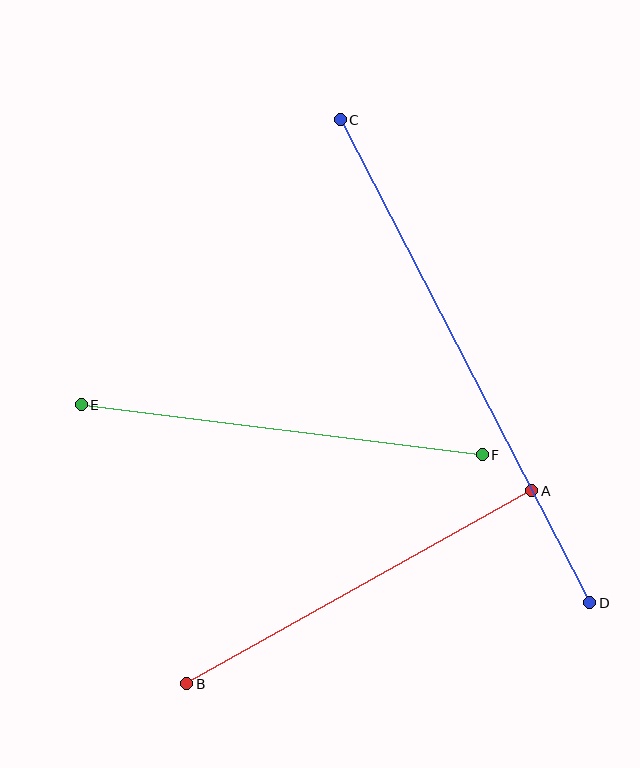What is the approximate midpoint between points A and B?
The midpoint is at approximately (359, 587) pixels.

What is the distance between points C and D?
The distance is approximately 543 pixels.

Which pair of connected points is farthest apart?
Points C and D are farthest apart.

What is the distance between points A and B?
The distance is approximately 395 pixels.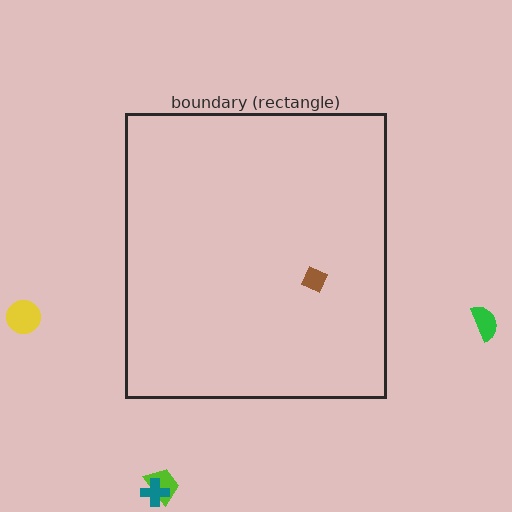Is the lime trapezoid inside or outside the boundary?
Outside.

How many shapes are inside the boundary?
1 inside, 4 outside.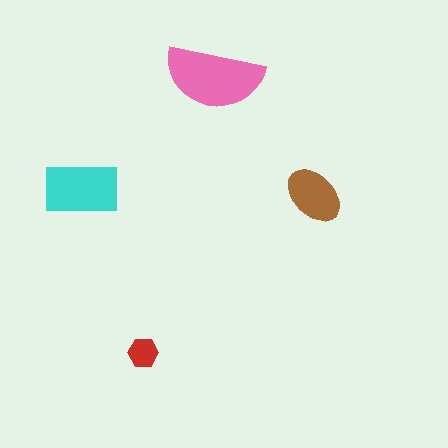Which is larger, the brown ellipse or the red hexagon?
The brown ellipse.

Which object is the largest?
The pink semicircle.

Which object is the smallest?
The red hexagon.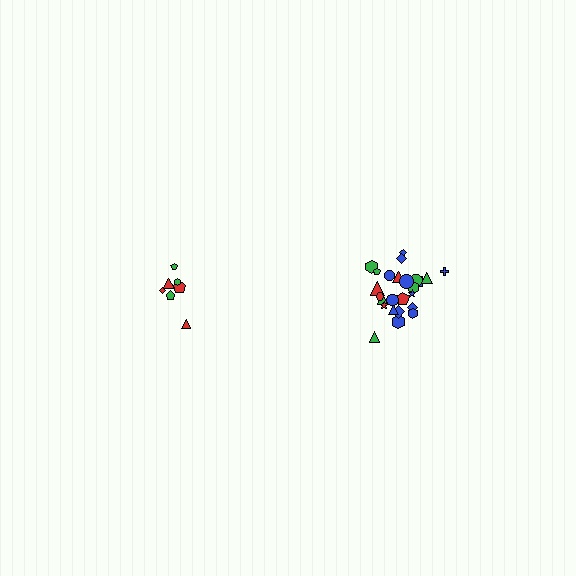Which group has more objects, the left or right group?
The right group.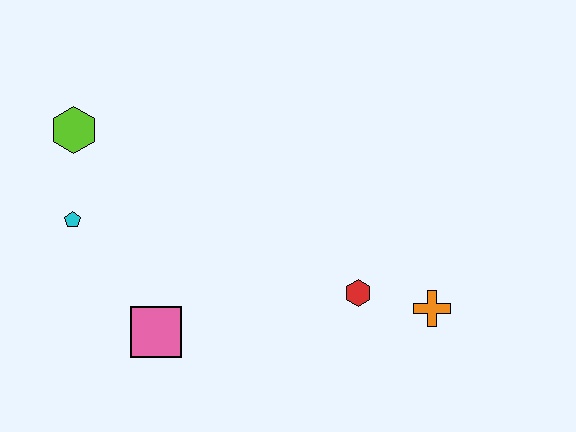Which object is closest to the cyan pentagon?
The lime hexagon is closest to the cyan pentagon.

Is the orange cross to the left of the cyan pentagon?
No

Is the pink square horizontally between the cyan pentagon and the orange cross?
Yes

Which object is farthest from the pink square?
The orange cross is farthest from the pink square.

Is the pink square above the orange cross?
No